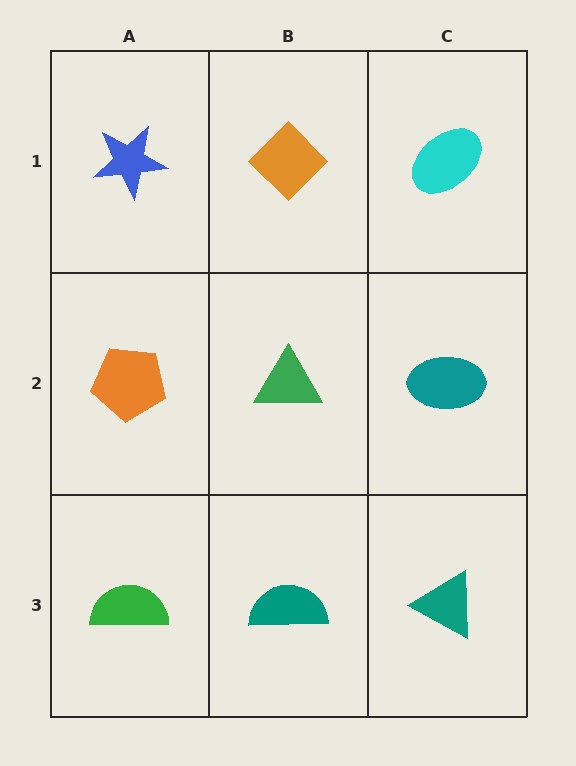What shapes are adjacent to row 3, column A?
An orange pentagon (row 2, column A), a teal semicircle (row 3, column B).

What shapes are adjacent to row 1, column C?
A teal ellipse (row 2, column C), an orange diamond (row 1, column B).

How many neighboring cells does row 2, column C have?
3.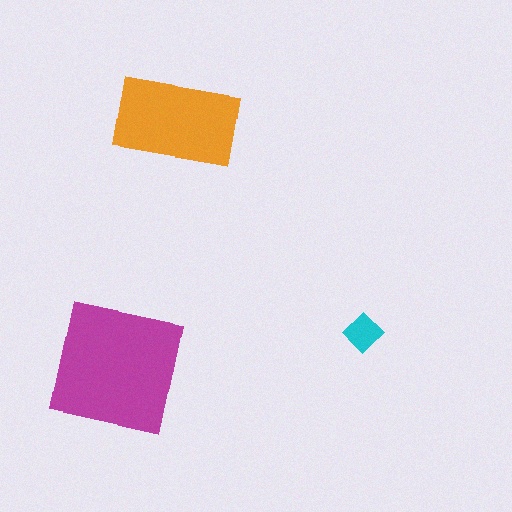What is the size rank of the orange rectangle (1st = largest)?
2nd.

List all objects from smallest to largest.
The cyan diamond, the orange rectangle, the magenta square.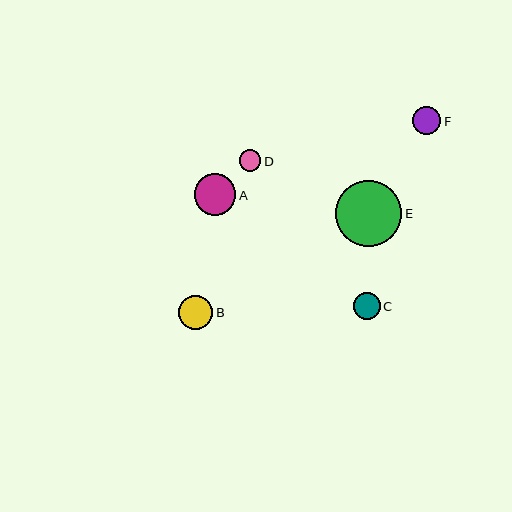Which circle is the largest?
Circle E is the largest with a size of approximately 66 pixels.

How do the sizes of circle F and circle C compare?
Circle F and circle C are approximately the same size.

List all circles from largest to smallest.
From largest to smallest: E, A, B, F, C, D.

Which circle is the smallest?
Circle D is the smallest with a size of approximately 21 pixels.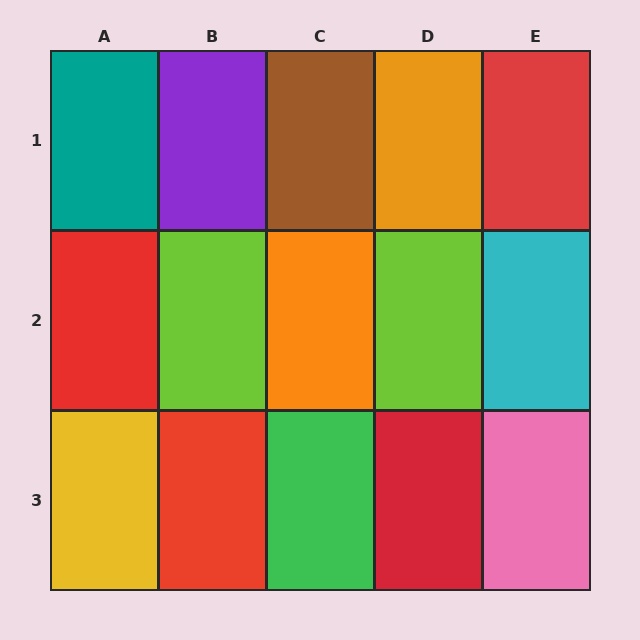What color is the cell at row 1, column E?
Red.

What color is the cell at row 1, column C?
Brown.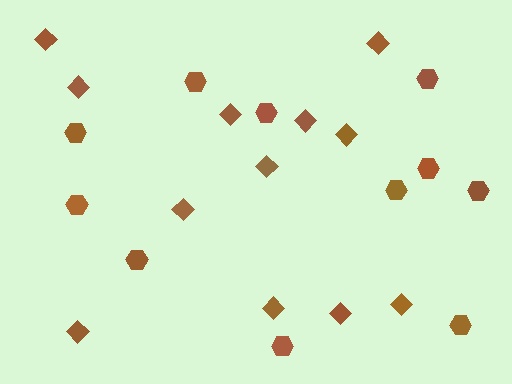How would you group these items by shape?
There are 2 groups: one group of diamonds (12) and one group of hexagons (11).